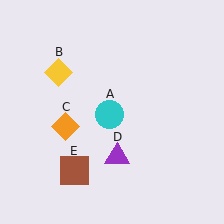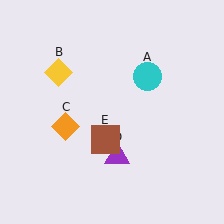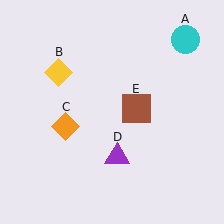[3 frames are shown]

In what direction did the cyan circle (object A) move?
The cyan circle (object A) moved up and to the right.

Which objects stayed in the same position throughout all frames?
Yellow diamond (object B) and orange diamond (object C) and purple triangle (object D) remained stationary.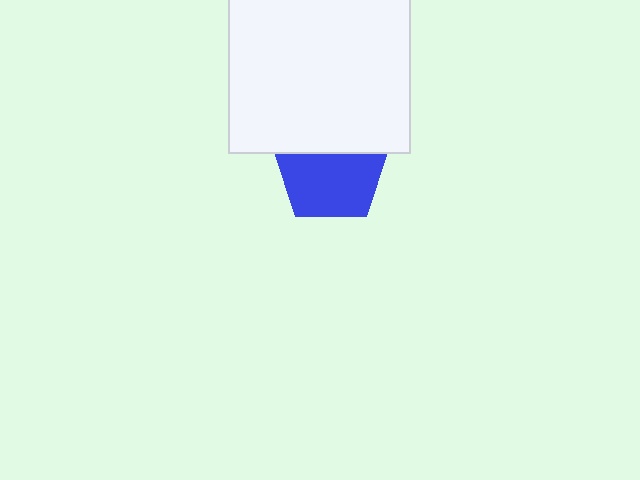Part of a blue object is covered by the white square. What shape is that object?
It is a pentagon.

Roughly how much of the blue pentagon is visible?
Most of it is visible (roughly 67%).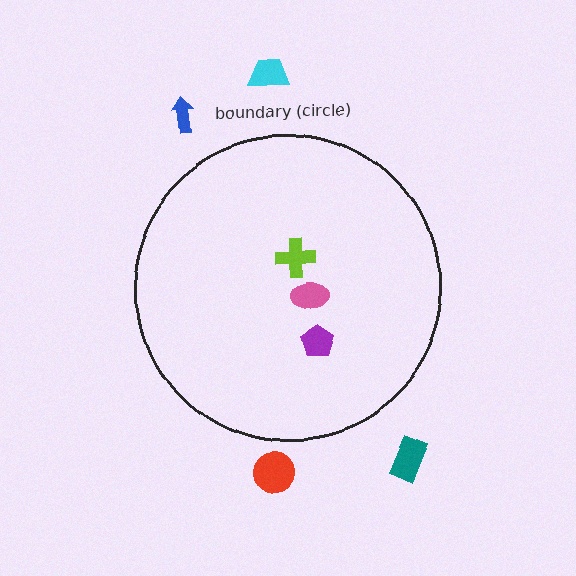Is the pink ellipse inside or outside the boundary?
Inside.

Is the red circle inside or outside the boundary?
Outside.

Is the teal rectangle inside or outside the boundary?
Outside.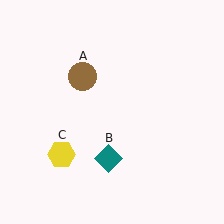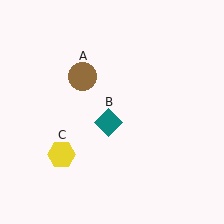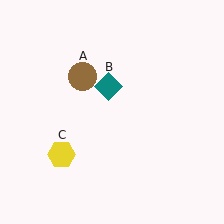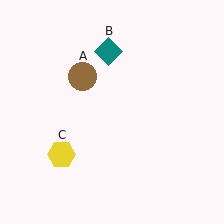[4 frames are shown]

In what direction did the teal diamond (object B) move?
The teal diamond (object B) moved up.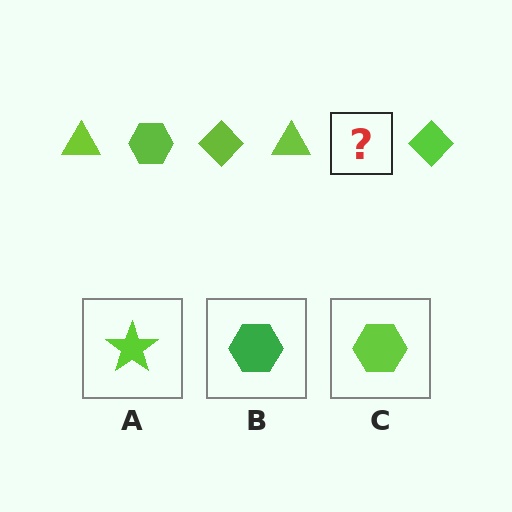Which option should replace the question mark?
Option C.